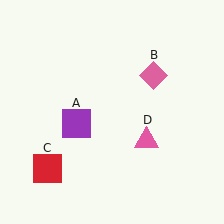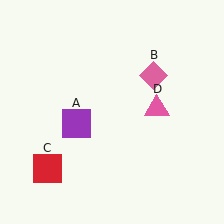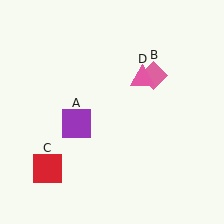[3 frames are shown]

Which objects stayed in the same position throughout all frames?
Purple square (object A) and pink diamond (object B) and red square (object C) remained stationary.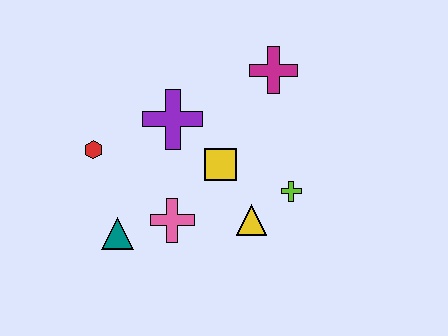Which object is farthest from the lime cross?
The red hexagon is farthest from the lime cross.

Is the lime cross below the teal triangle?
No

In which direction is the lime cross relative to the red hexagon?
The lime cross is to the right of the red hexagon.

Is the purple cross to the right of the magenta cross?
No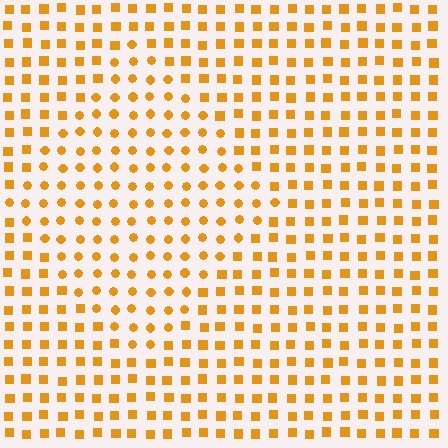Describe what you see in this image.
The image is filled with small orange elements arranged in a uniform grid. A diamond-shaped region contains circles, while the surrounding area contains squares. The boundary is defined purely by the change in element shape.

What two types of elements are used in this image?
The image uses circles inside the diamond region and squares outside it.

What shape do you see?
I see a diamond.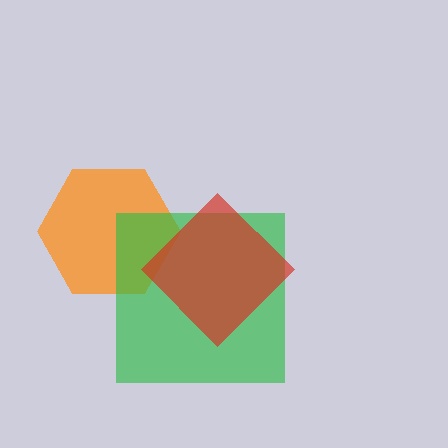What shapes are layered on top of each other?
The layered shapes are: an orange hexagon, a green square, a red diamond.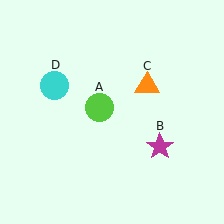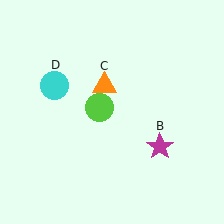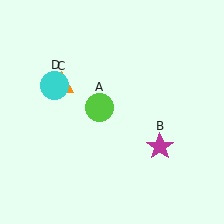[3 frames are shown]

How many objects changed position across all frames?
1 object changed position: orange triangle (object C).